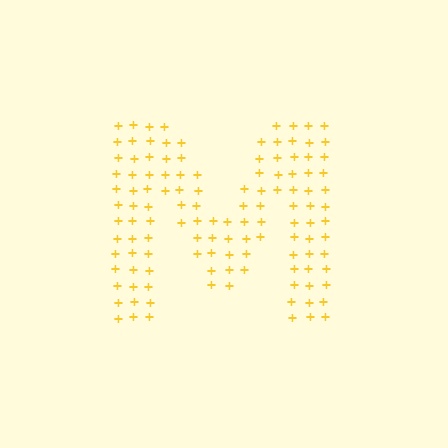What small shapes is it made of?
It is made of small plus signs.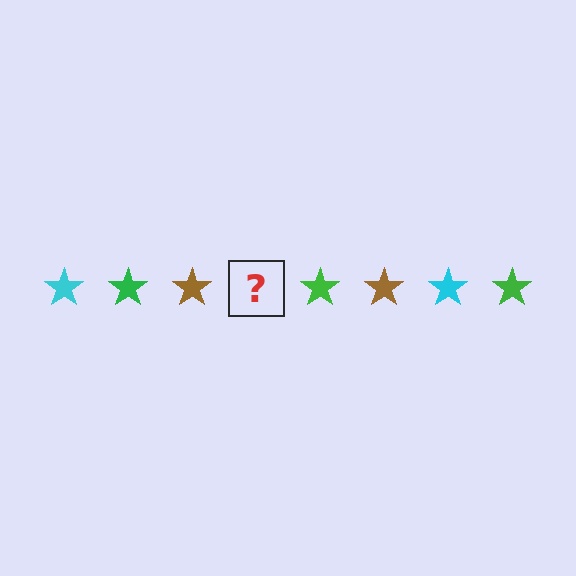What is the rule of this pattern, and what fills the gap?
The rule is that the pattern cycles through cyan, green, brown stars. The gap should be filled with a cyan star.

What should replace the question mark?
The question mark should be replaced with a cyan star.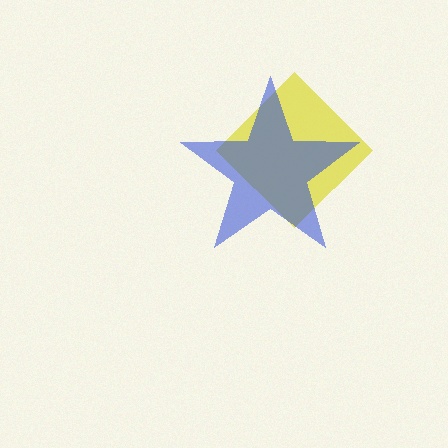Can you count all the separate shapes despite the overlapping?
Yes, there are 2 separate shapes.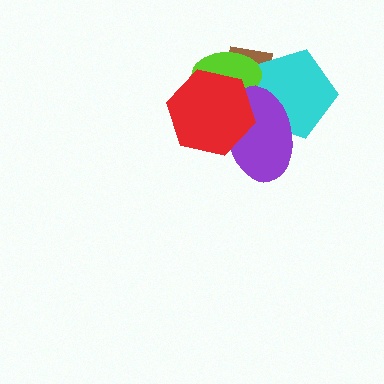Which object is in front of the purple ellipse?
The red hexagon is in front of the purple ellipse.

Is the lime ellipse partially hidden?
Yes, it is partially covered by another shape.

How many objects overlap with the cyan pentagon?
4 objects overlap with the cyan pentagon.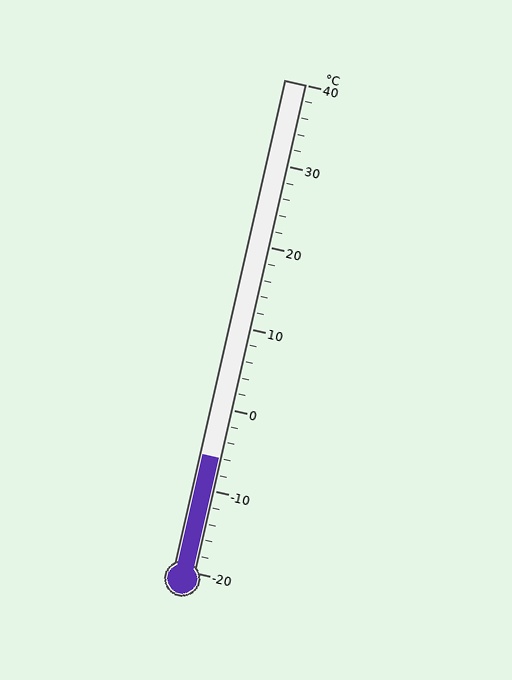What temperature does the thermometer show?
The thermometer shows approximately -6°C.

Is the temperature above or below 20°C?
The temperature is below 20°C.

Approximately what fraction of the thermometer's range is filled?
The thermometer is filled to approximately 25% of its range.